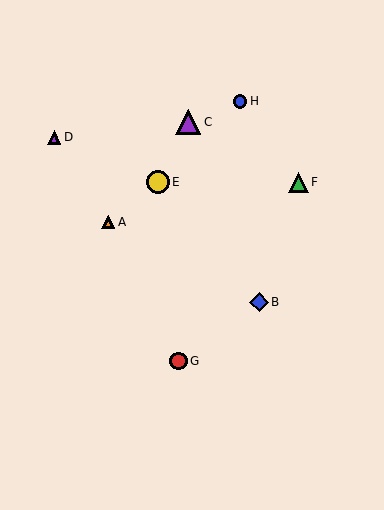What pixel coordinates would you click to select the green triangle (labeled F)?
Click at (298, 183) to select the green triangle F.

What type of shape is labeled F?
Shape F is a green triangle.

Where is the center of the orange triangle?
The center of the orange triangle is at (108, 222).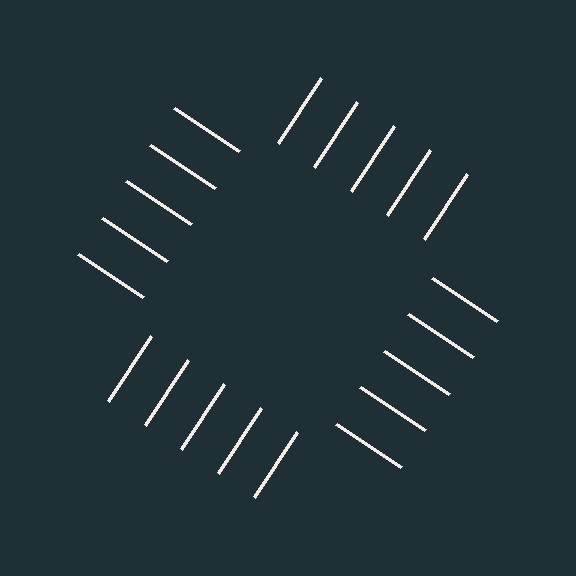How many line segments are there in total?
20 — 5 along each of the 4 edges.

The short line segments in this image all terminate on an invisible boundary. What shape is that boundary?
An illusory square — the line segments terminate on its edges but no continuous stroke is drawn.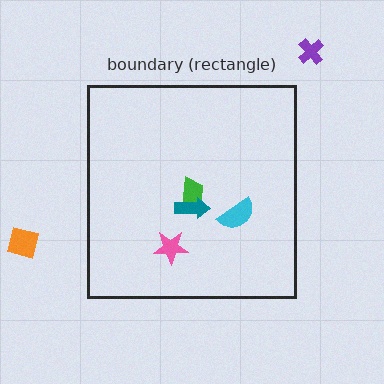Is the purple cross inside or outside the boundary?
Outside.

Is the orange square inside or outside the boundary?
Outside.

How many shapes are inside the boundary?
4 inside, 2 outside.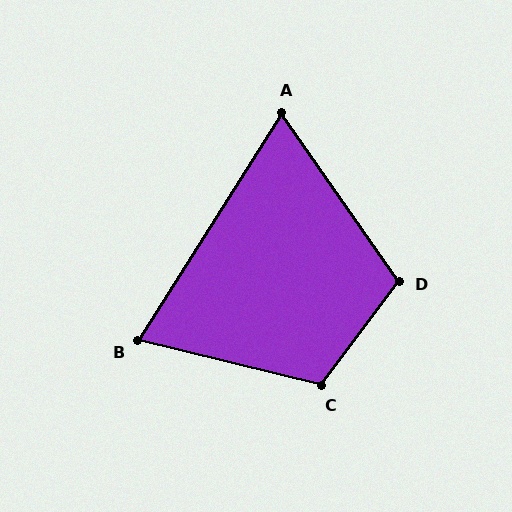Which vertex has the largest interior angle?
C, at approximately 113 degrees.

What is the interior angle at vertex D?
Approximately 108 degrees (obtuse).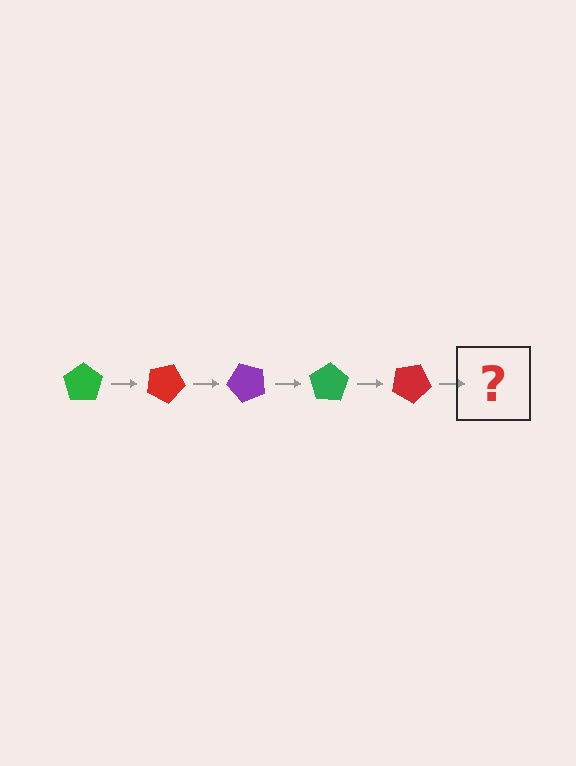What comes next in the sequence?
The next element should be a purple pentagon, rotated 125 degrees from the start.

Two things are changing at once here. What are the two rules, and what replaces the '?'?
The two rules are that it rotates 25 degrees each step and the color cycles through green, red, and purple. The '?' should be a purple pentagon, rotated 125 degrees from the start.